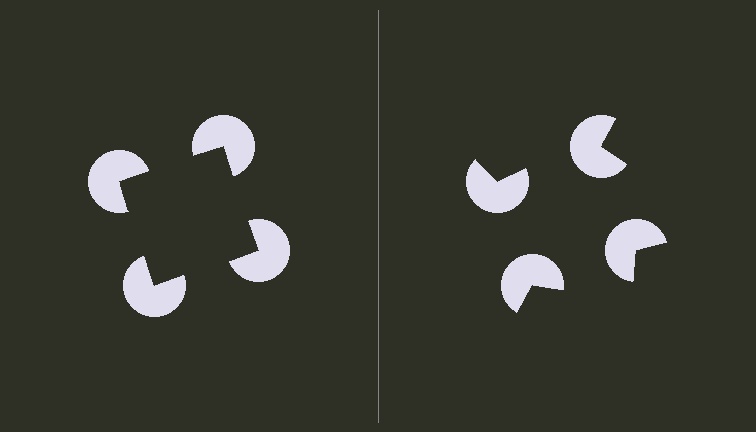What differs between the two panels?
The pac-man discs are positioned identically on both sides; only the wedge orientations differ. On the left they align to a square; on the right they are misaligned.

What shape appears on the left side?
An illusory square.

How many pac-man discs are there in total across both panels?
8 — 4 on each side.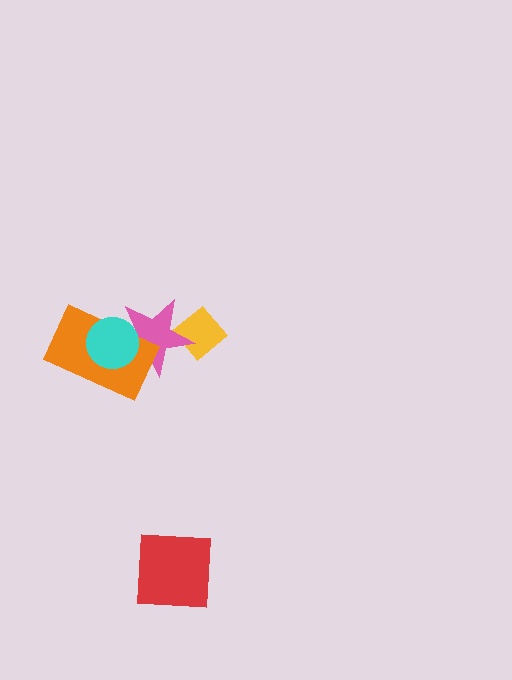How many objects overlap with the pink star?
3 objects overlap with the pink star.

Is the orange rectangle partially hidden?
Yes, it is partially covered by another shape.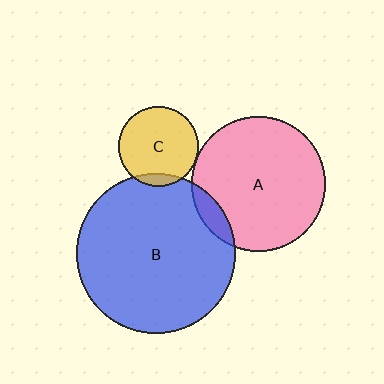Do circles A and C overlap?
Yes.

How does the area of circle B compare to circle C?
Approximately 3.9 times.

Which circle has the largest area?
Circle B (blue).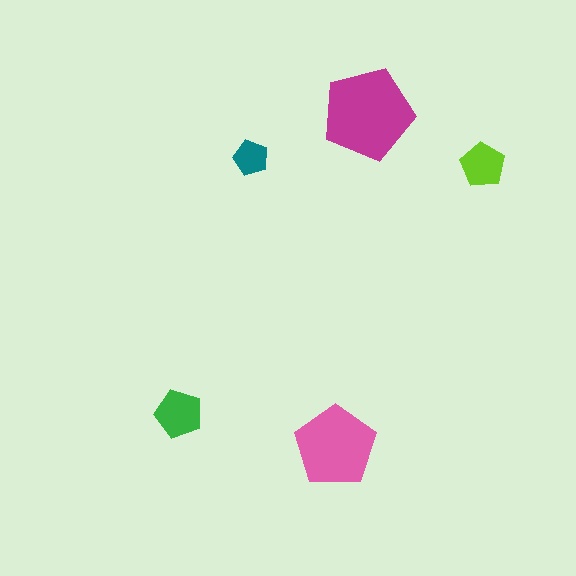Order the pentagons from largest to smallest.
the magenta one, the pink one, the green one, the lime one, the teal one.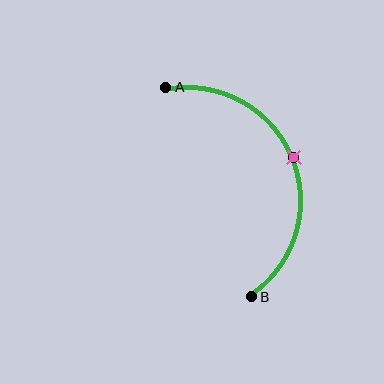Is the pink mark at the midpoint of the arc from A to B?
Yes. The pink mark lies on the arc at equal arc-length from both A and B — it is the arc midpoint.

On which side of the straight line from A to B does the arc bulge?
The arc bulges to the right of the straight line connecting A and B.